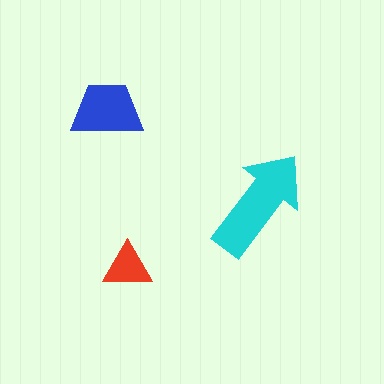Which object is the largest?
The cyan arrow.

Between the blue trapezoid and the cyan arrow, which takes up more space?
The cyan arrow.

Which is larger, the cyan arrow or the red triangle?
The cyan arrow.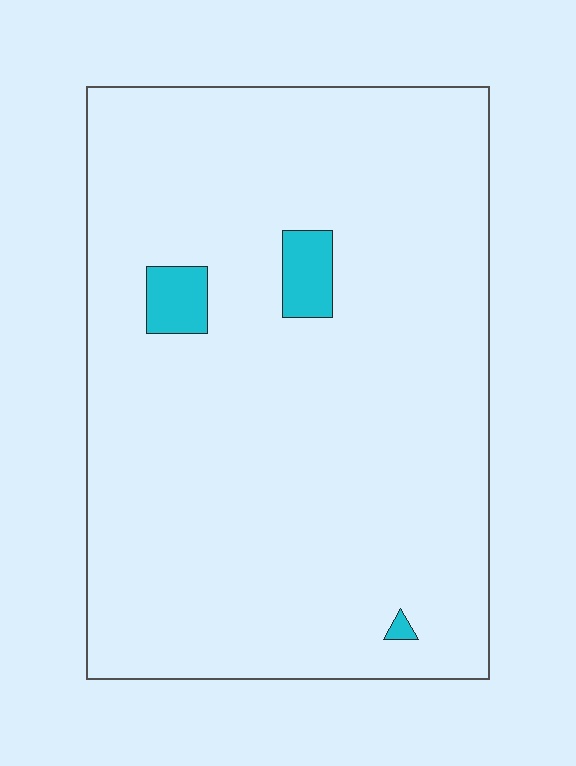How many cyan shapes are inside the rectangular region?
3.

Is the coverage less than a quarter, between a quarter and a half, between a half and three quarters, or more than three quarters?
Less than a quarter.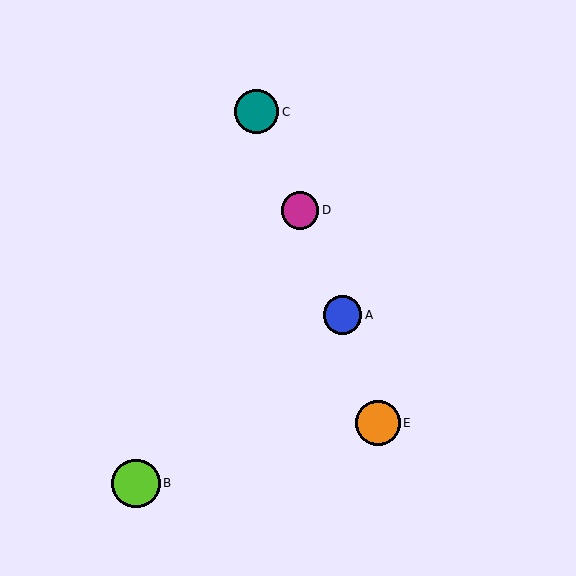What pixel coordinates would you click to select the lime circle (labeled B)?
Click at (136, 483) to select the lime circle B.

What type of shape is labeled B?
Shape B is a lime circle.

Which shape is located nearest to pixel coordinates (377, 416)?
The orange circle (labeled E) at (378, 423) is nearest to that location.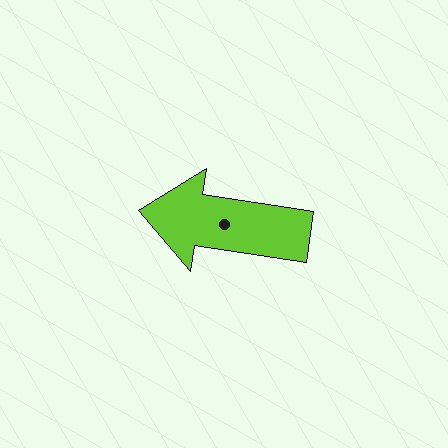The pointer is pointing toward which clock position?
Roughly 9 o'clock.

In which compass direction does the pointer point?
West.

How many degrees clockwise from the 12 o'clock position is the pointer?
Approximately 279 degrees.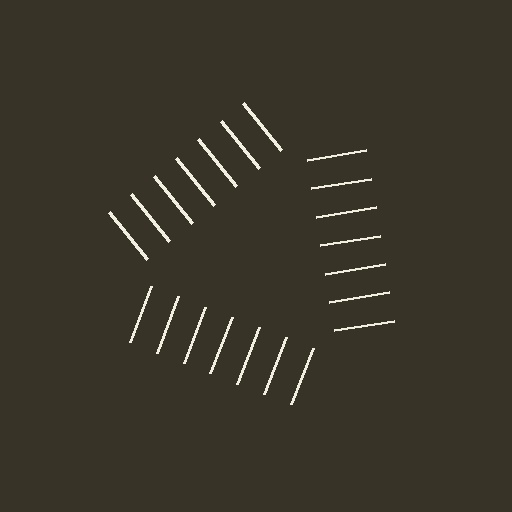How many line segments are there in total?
21 — 7 along each of the 3 edges.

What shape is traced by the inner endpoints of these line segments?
An illusory triangle — the line segments terminate on its edges but no continuous stroke is drawn.